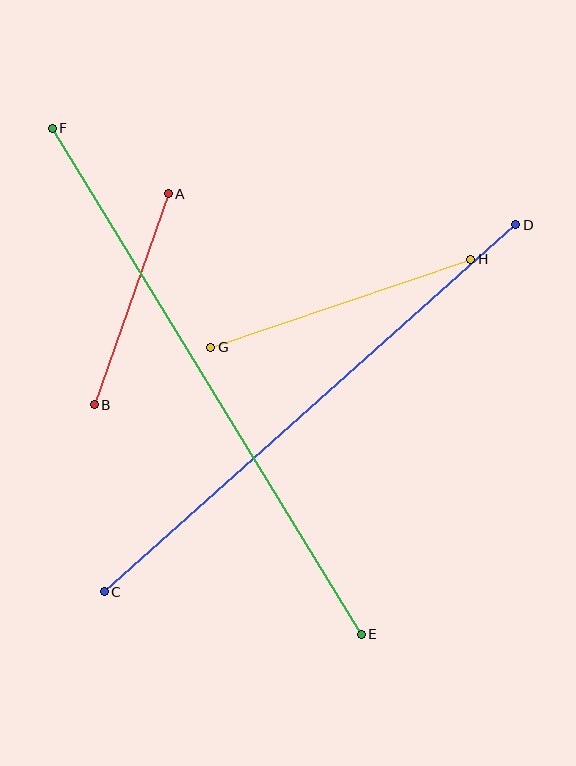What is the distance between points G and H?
The distance is approximately 275 pixels.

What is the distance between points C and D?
The distance is approximately 551 pixels.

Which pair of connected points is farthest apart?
Points E and F are farthest apart.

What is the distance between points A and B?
The distance is approximately 224 pixels.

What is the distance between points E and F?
The distance is approximately 593 pixels.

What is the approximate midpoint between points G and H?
The midpoint is at approximately (341, 303) pixels.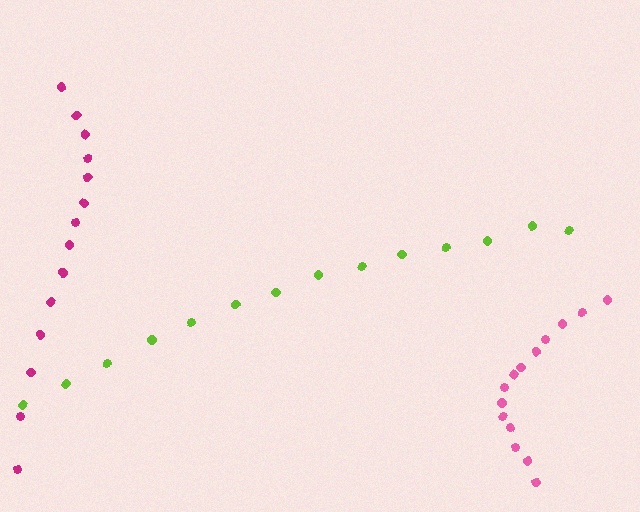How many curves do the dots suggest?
There are 3 distinct paths.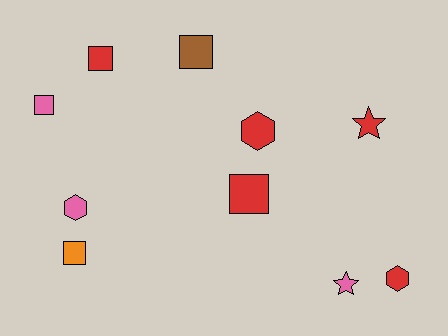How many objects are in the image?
There are 10 objects.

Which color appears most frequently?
Red, with 5 objects.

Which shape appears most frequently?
Square, with 5 objects.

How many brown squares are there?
There is 1 brown square.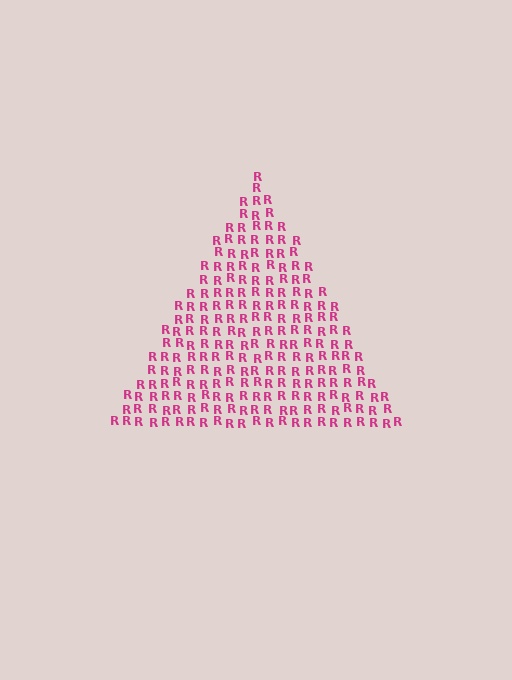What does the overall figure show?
The overall figure shows a triangle.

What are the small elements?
The small elements are letter R's.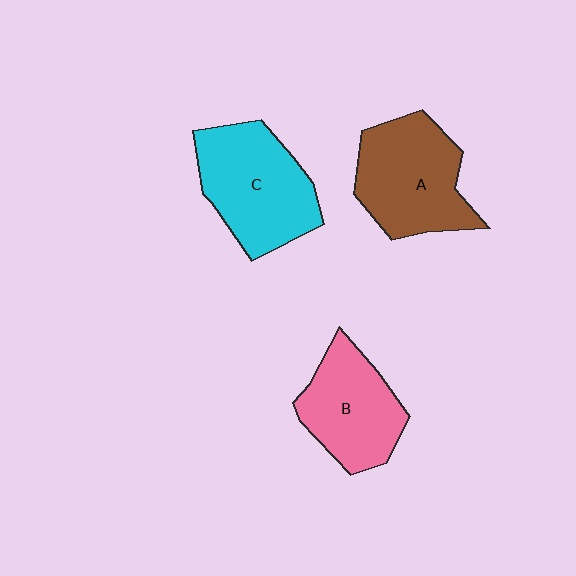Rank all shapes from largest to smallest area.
From largest to smallest: C (cyan), A (brown), B (pink).